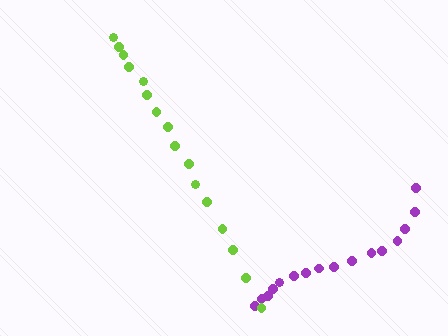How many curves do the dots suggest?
There are 2 distinct paths.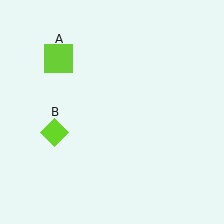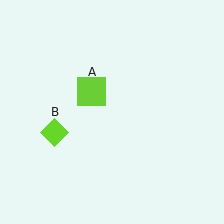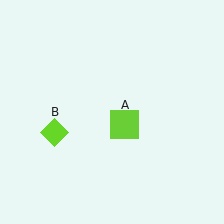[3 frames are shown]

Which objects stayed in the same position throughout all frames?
Lime diamond (object B) remained stationary.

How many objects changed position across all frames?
1 object changed position: lime square (object A).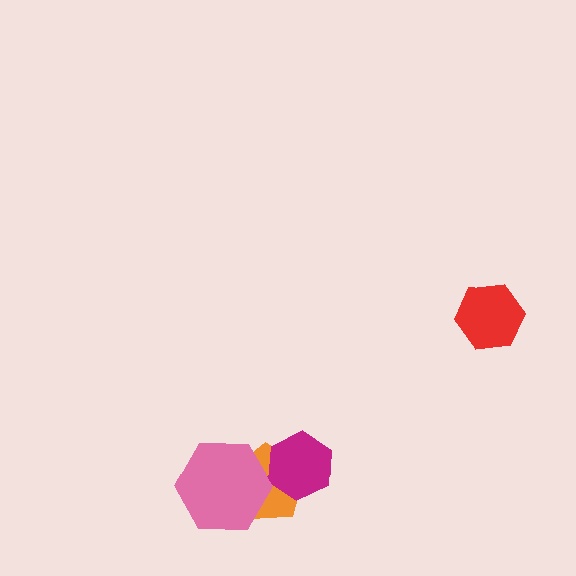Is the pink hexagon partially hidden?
No, no other shape covers it.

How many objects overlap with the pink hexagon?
1 object overlaps with the pink hexagon.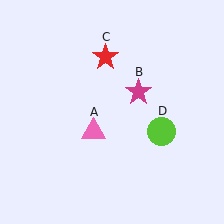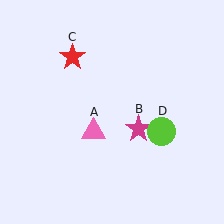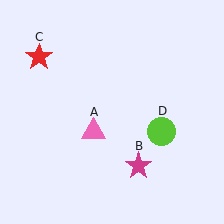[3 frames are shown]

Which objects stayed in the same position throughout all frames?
Pink triangle (object A) and lime circle (object D) remained stationary.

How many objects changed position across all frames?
2 objects changed position: magenta star (object B), red star (object C).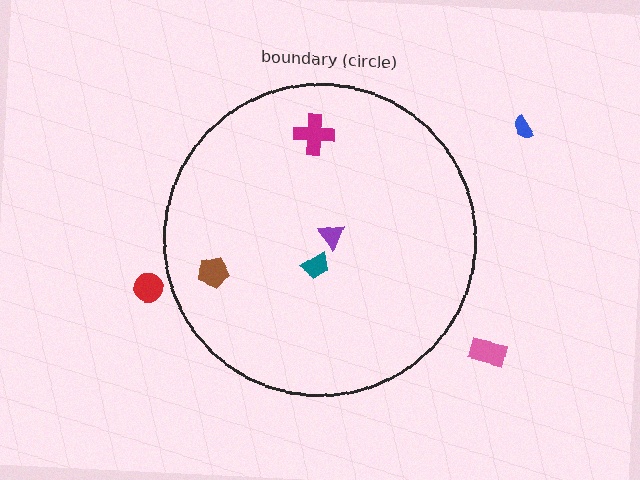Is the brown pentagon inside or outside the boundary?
Inside.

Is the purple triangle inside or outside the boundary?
Inside.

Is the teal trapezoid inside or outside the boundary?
Inside.